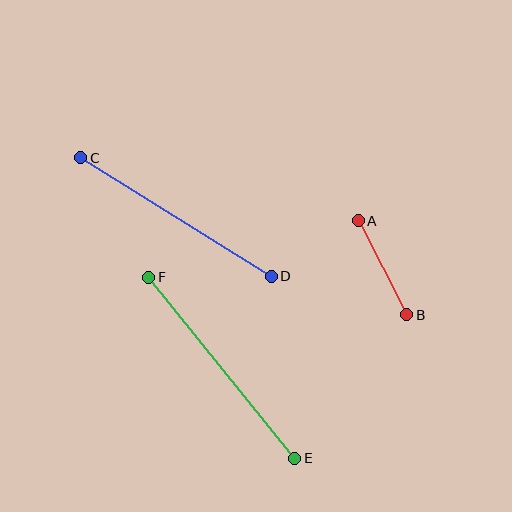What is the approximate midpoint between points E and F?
The midpoint is at approximately (222, 368) pixels.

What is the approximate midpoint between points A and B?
The midpoint is at approximately (382, 268) pixels.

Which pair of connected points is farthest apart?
Points E and F are farthest apart.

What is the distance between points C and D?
The distance is approximately 225 pixels.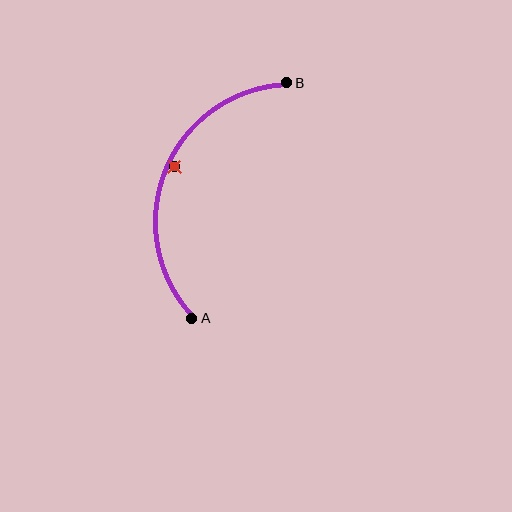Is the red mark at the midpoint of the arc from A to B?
No — the red mark does not lie on the arc at all. It sits slightly inside the curve.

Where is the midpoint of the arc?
The arc midpoint is the point on the curve farthest from the straight line joining A and B. It sits to the left of that line.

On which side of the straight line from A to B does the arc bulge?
The arc bulges to the left of the straight line connecting A and B.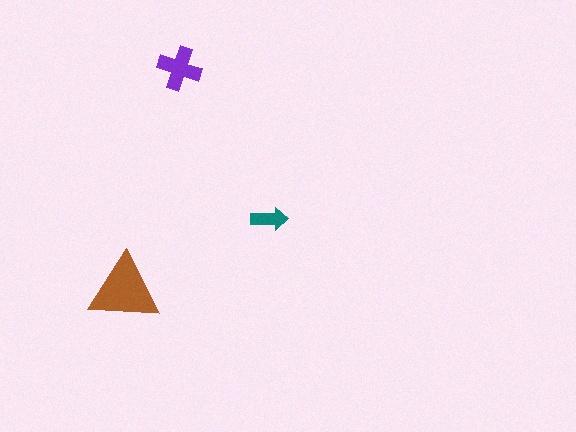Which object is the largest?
The brown triangle.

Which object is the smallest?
The teal arrow.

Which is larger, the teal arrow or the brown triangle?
The brown triangle.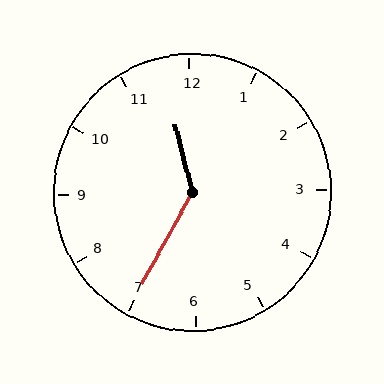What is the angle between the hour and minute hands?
Approximately 138 degrees.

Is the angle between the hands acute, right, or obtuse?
It is obtuse.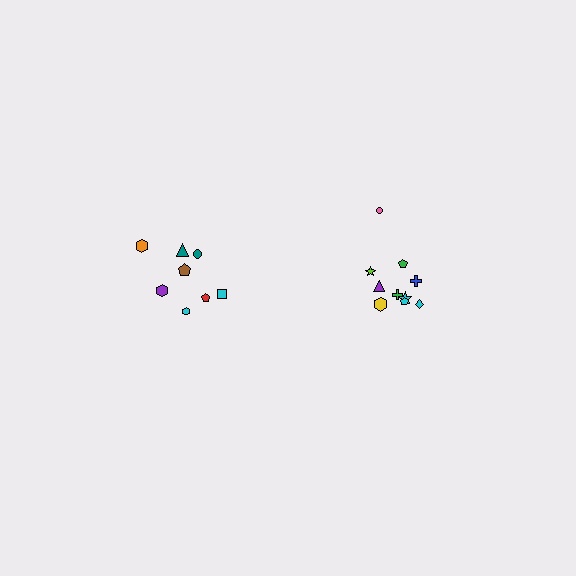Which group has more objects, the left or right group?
The right group.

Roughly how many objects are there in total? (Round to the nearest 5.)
Roughly 20 objects in total.